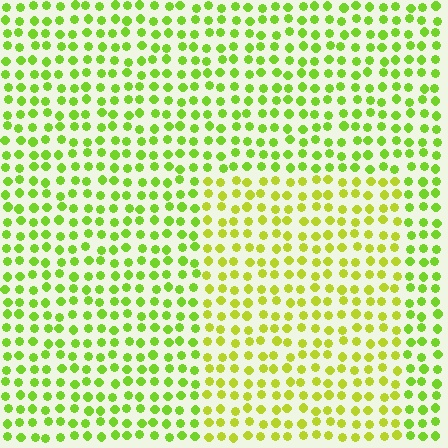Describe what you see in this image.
The image is filled with small lime elements in a uniform arrangement. A rectangle-shaped region is visible where the elements are tinted to a slightly different hue, forming a subtle color boundary.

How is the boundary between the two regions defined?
The boundary is defined purely by a slight shift in hue (about 24 degrees). Spacing, size, and orientation are identical on both sides.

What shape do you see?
I see a rectangle.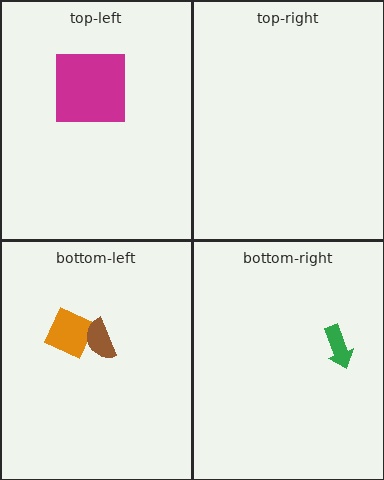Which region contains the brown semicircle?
The bottom-left region.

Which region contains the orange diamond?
The bottom-left region.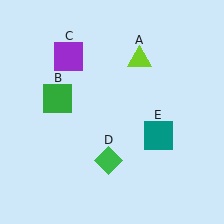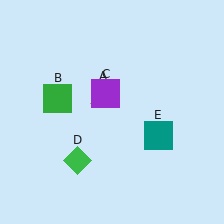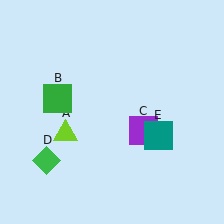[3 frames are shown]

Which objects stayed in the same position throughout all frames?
Green square (object B) and teal square (object E) remained stationary.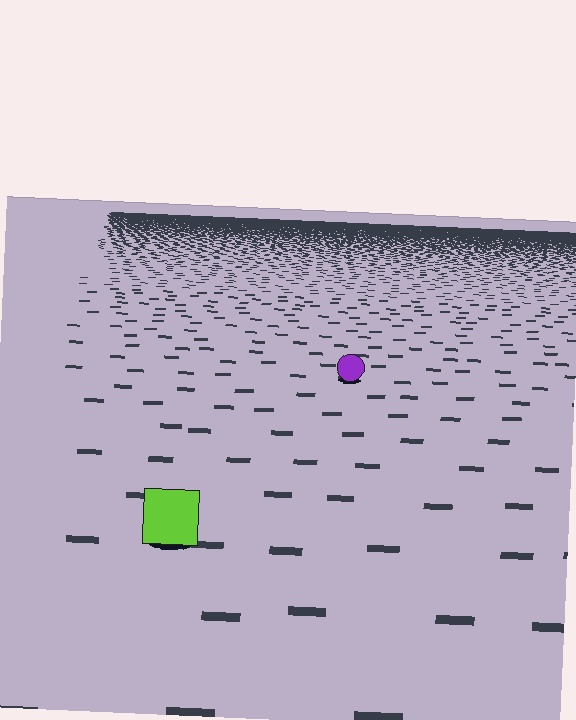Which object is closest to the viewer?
The lime square is closest. The texture marks near it are larger and more spread out.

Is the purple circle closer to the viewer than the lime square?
No. The lime square is closer — you can tell from the texture gradient: the ground texture is coarser near it.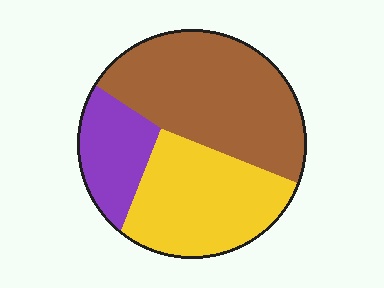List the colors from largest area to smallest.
From largest to smallest: brown, yellow, purple.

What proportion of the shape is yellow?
Yellow covers around 35% of the shape.